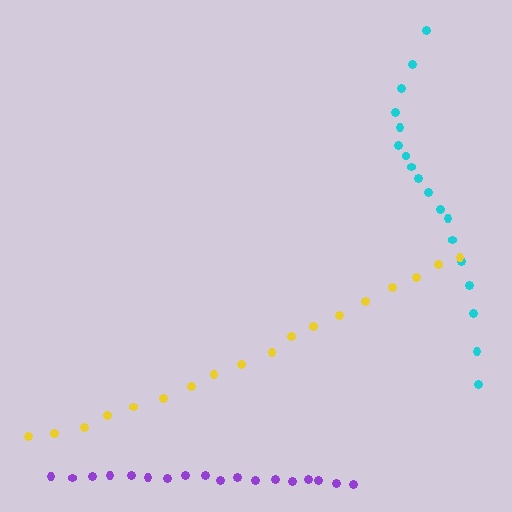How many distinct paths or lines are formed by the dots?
There are 3 distinct paths.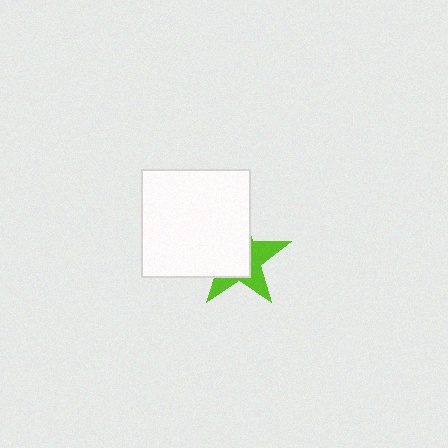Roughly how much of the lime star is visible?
A small part of it is visible (roughly 41%).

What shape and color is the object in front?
The object in front is a white square.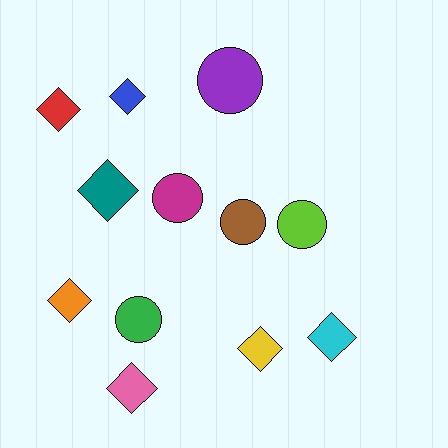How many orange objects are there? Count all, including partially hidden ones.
There is 1 orange object.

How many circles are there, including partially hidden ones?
There are 5 circles.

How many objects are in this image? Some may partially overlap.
There are 12 objects.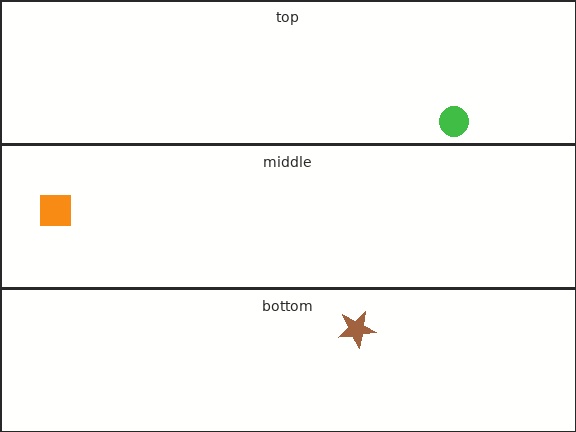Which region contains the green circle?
The top region.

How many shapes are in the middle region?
1.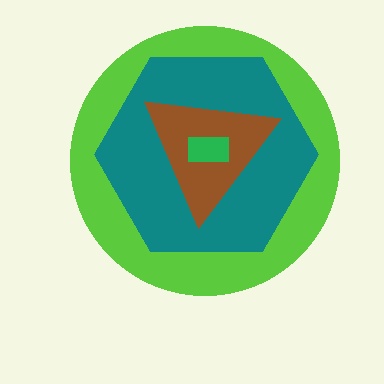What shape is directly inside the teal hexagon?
The brown triangle.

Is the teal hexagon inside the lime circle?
Yes.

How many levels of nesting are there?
4.